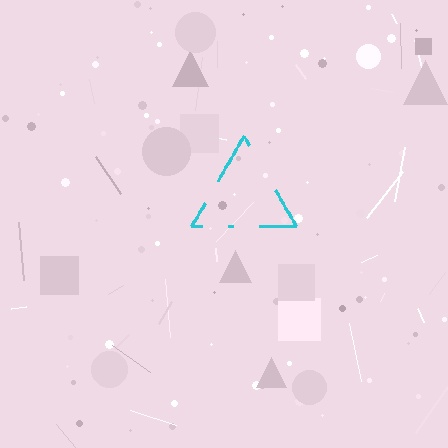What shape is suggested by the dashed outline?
The dashed outline suggests a triangle.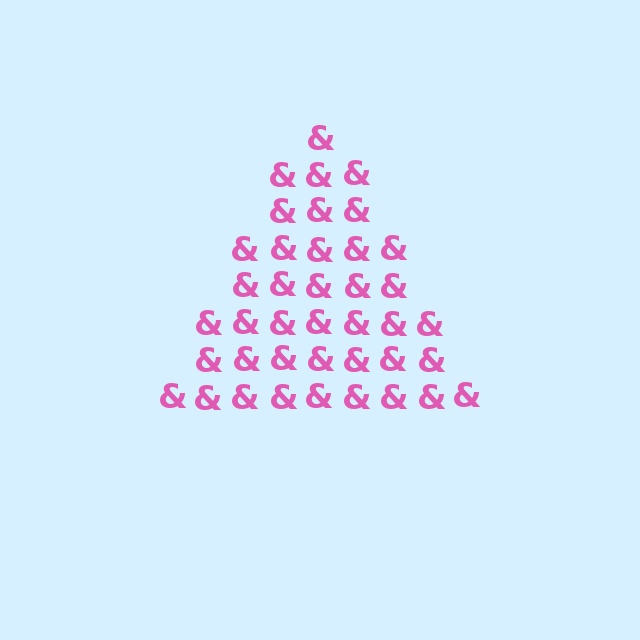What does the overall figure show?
The overall figure shows a triangle.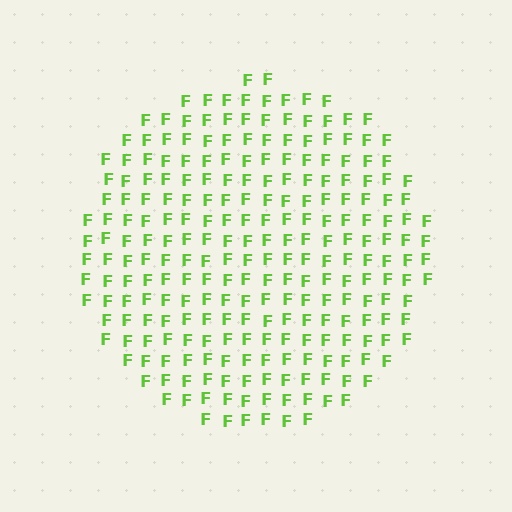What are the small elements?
The small elements are letter F's.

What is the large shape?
The large shape is a circle.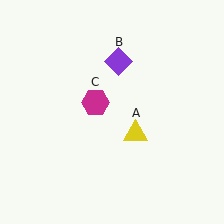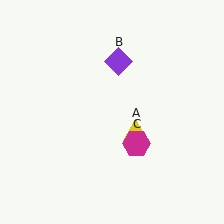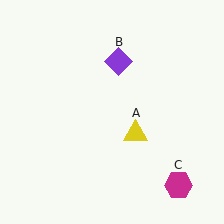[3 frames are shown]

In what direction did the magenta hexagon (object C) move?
The magenta hexagon (object C) moved down and to the right.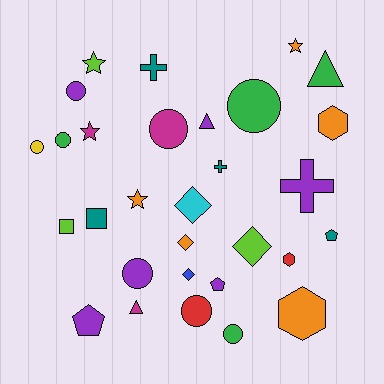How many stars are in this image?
There are 4 stars.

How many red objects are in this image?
There are 2 red objects.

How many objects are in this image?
There are 30 objects.